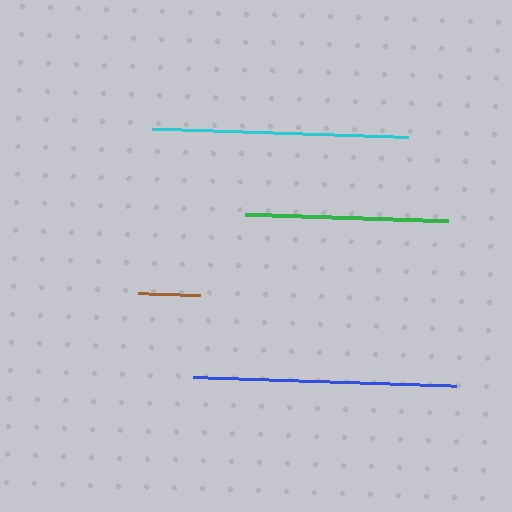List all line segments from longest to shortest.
From longest to shortest: blue, cyan, green, brown.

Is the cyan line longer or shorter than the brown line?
The cyan line is longer than the brown line.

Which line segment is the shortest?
The brown line is the shortest at approximately 62 pixels.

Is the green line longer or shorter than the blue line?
The blue line is longer than the green line.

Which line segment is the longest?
The blue line is the longest at approximately 262 pixels.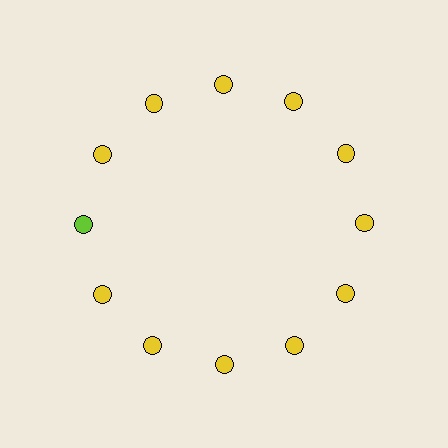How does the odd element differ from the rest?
It has a different color: lime instead of yellow.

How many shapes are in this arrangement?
There are 12 shapes arranged in a ring pattern.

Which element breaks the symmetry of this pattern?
The lime circle at roughly the 9 o'clock position breaks the symmetry. All other shapes are yellow circles.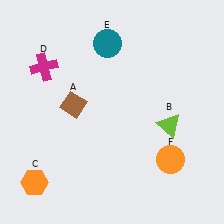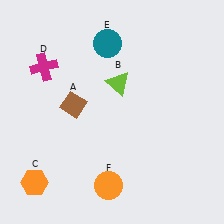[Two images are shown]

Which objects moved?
The objects that moved are: the lime triangle (B), the orange circle (F).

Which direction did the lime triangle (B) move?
The lime triangle (B) moved left.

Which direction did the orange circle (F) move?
The orange circle (F) moved left.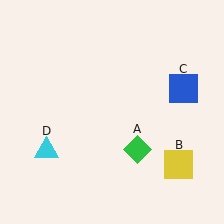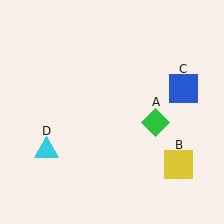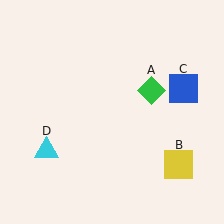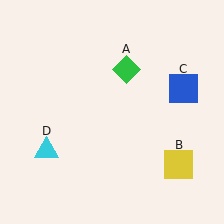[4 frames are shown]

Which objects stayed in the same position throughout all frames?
Yellow square (object B) and blue square (object C) and cyan triangle (object D) remained stationary.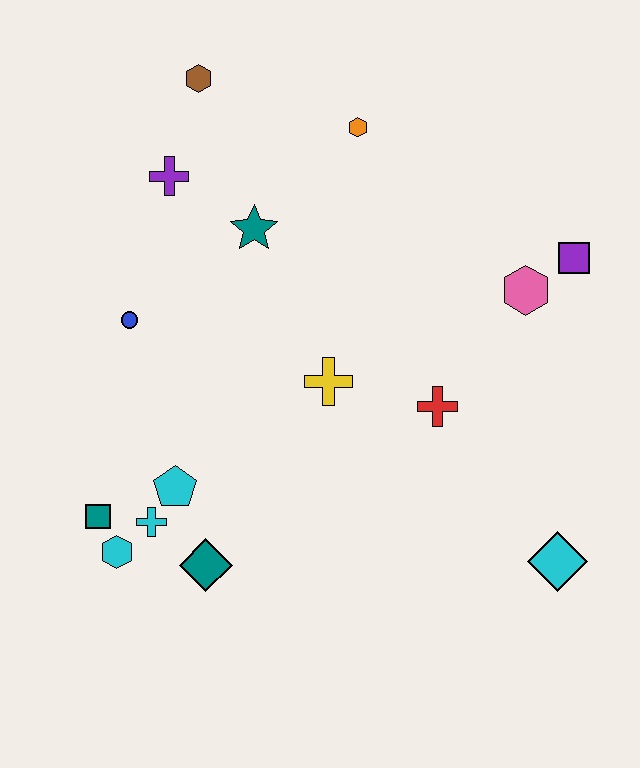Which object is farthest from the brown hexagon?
The cyan diamond is farthest from the brown hexagon.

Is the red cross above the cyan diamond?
Yes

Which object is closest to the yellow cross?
The red cross is closest to the yellow cross.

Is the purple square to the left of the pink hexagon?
No